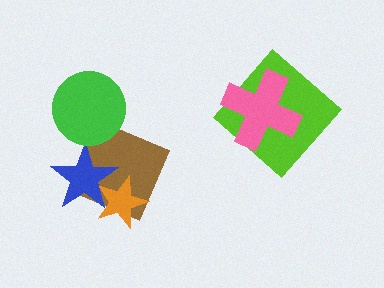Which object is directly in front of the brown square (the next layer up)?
The orange star is directly in front of the brown square.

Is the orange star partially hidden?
Yes, it is partially covered by another shape.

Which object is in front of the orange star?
The blue star is in front of the orange star.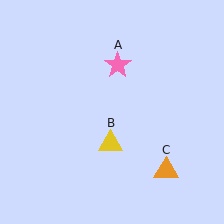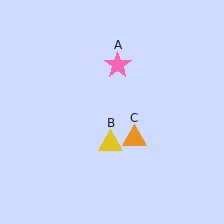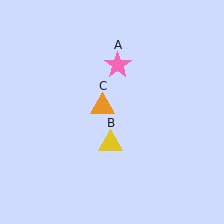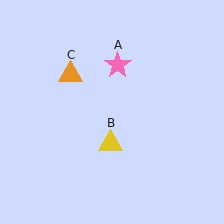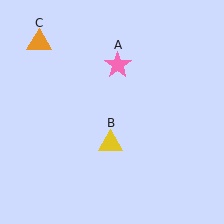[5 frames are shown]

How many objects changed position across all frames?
1 object changed position: orange triangle (object C).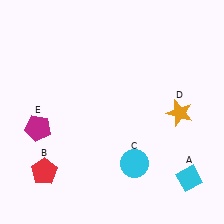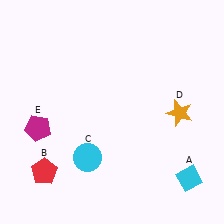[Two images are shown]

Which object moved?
The cyan circle (C) moved left.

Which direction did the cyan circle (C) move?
The cyan circle (C) moved left.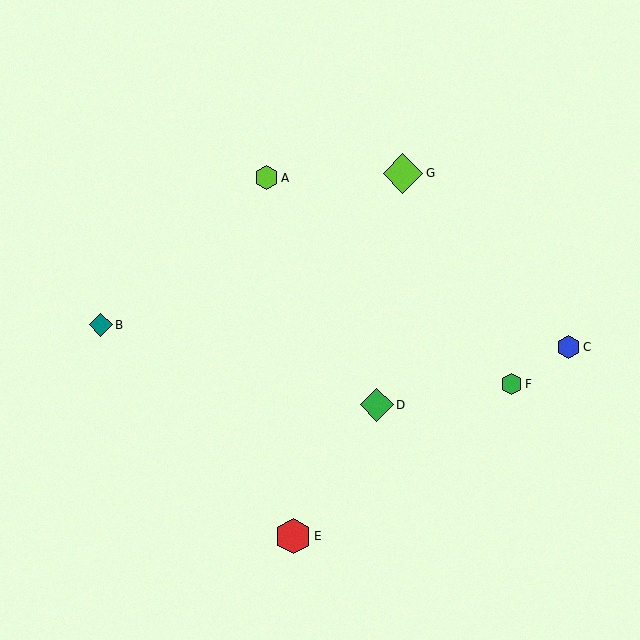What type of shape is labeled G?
Shape G is a lime diamond.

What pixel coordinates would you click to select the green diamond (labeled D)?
Click at (377, 405) to select the green diamond D.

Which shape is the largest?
The lime diamond (labeled G) is the largest.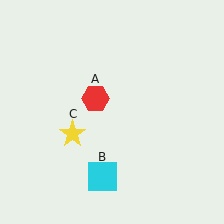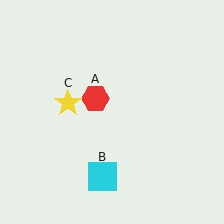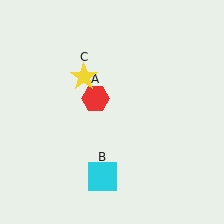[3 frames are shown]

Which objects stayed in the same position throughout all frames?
Red hexagon (object A) and cyan square (object B) remained stationary.